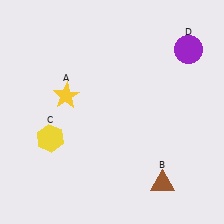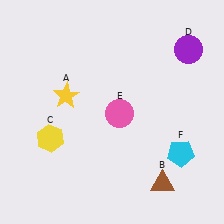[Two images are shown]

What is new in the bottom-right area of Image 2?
A cyan pentagon (F) was added in the bottom-right area of Image 2.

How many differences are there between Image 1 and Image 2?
There are 2 differences between the two images.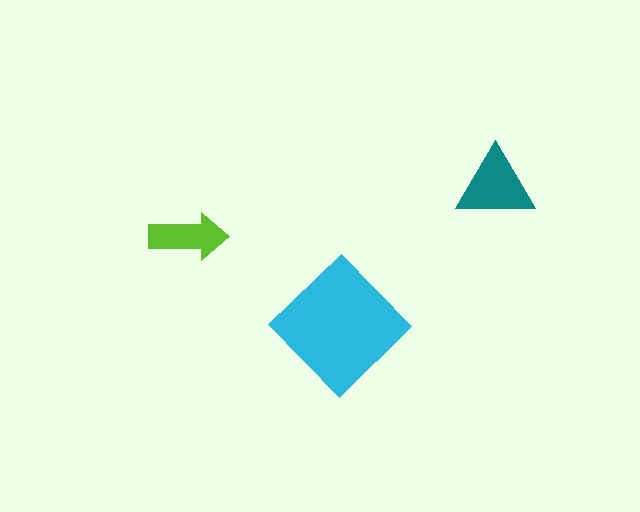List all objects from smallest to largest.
The lime arrow, the teal triangle, the cyan diamond.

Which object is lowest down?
The cyan diamond is bottommost.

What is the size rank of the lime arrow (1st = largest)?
3rd.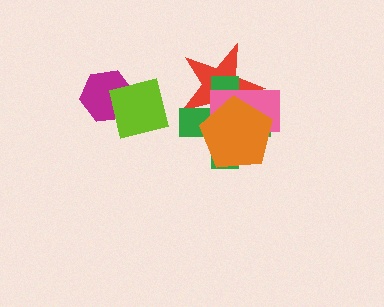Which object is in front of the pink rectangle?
The orange pentagon is in front of the pink rectangle.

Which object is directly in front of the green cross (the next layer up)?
The pink rectangle is directly in front of the green cross.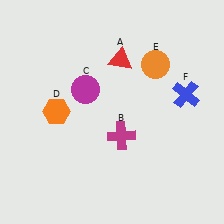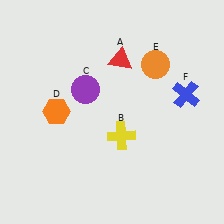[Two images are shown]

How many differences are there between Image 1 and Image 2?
There are 2 differences between the two images.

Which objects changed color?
B changed from magenta to yellow. C changed from magenta to purple.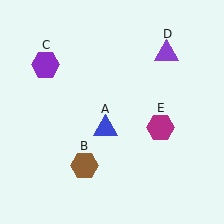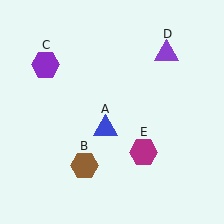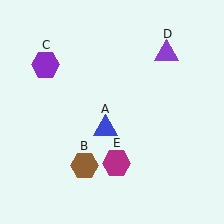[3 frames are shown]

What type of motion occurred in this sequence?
The magenta hexagon (object E) rotated clockwise around the center of the scene.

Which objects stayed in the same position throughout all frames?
Blue triangle (object A) and brown hexagon (object B) and purple hexagon (object C) and purple triangle (object D) remained stationary.